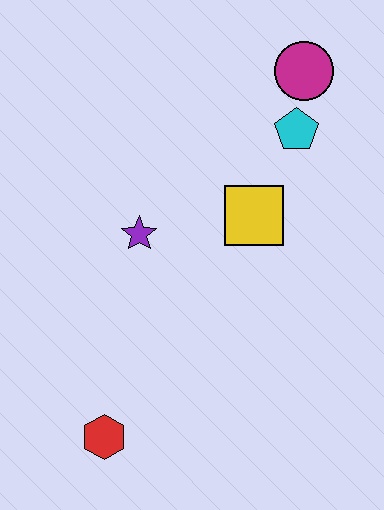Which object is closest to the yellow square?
The cyan pentagon is closest to the yellow square.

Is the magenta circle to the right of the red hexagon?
Yes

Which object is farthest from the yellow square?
The red hexagon is farthest from the yellow square.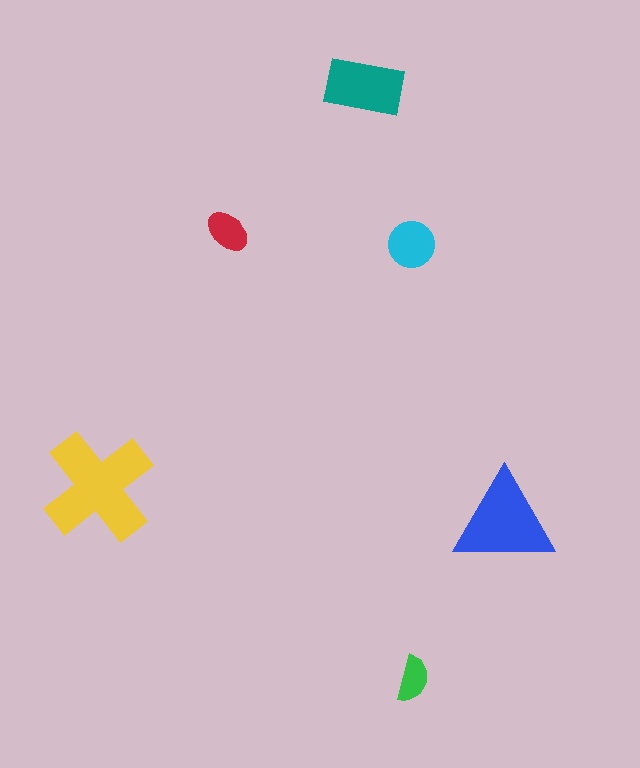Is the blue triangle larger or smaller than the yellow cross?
Smaller.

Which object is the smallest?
The green semicircle.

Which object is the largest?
The yellow cross.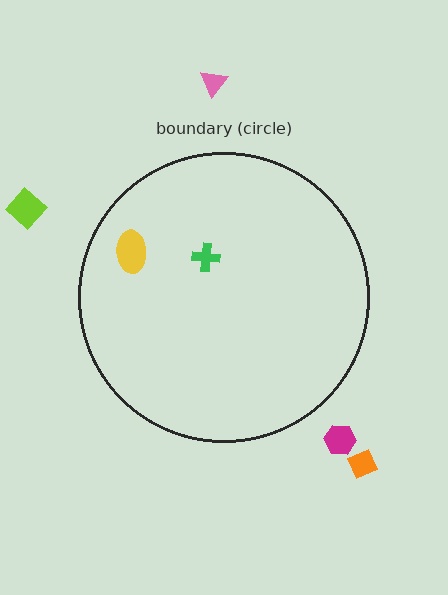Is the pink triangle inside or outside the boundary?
Outside.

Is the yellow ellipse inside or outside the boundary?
Inside.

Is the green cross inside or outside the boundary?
Inside.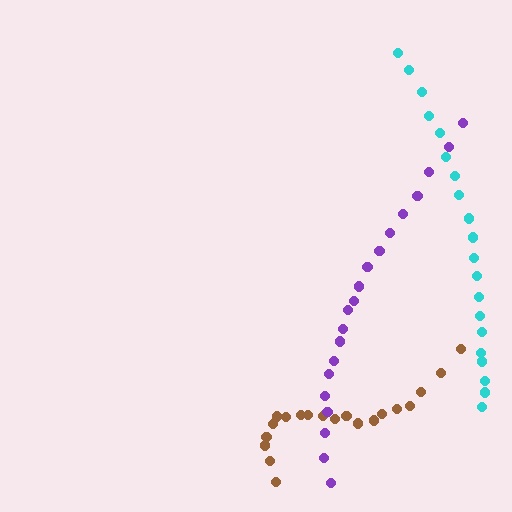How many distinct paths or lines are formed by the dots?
There are 3 distinct paths.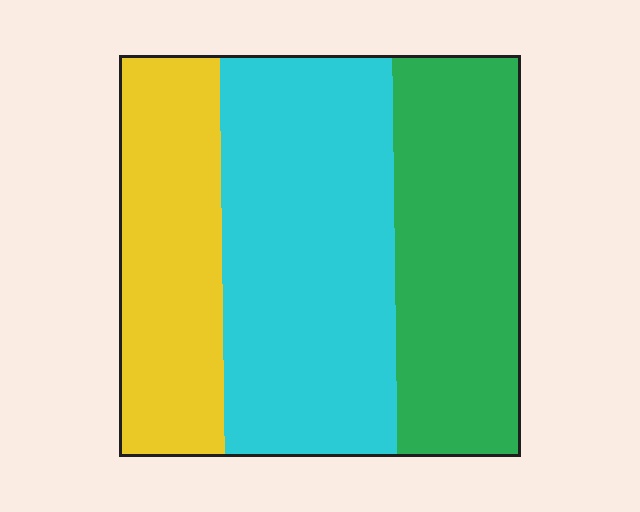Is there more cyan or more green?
Cyan.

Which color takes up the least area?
Yellow, at roughly 25%.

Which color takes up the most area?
Cyan, at roughly 45%.